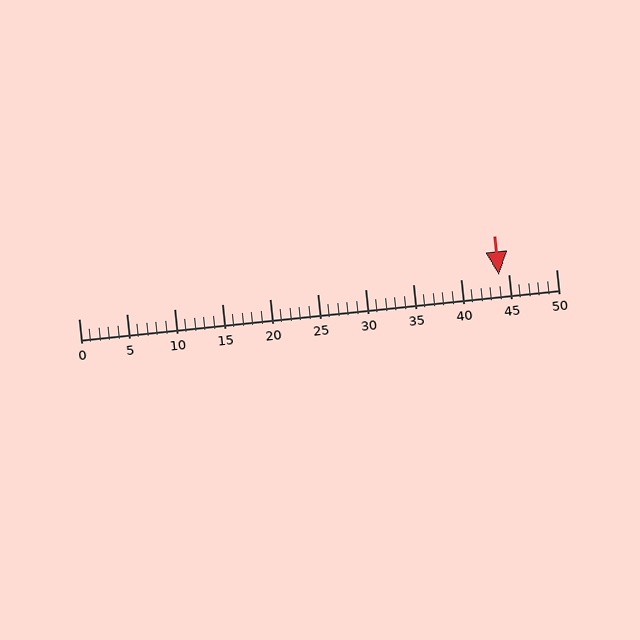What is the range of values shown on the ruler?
The ruler shows values from 0 to 50.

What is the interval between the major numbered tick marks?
The major tick marks are spaced 5 units apart.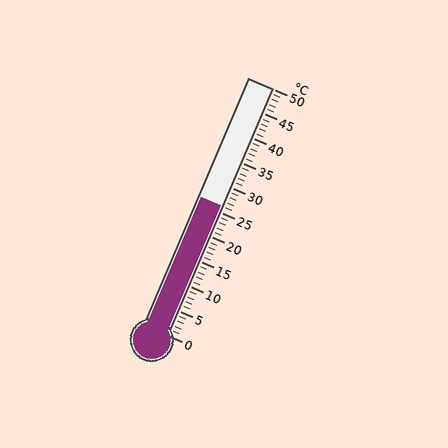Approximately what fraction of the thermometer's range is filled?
The thermometer is filled to approximately 50% of its range.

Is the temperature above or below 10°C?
The temperature is above 10°C.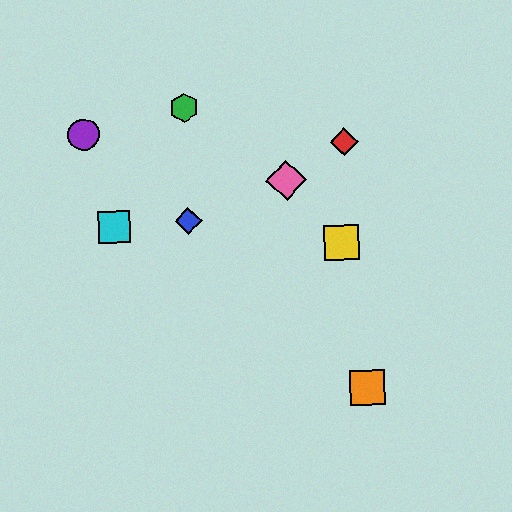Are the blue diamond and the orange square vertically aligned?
No, the blue diamond is at x≈188 and the orange square is at x≈367.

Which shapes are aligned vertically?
The blue diamond, the green hexagon are aligned vertically.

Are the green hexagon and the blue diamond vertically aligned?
Yes, both are at x≈184.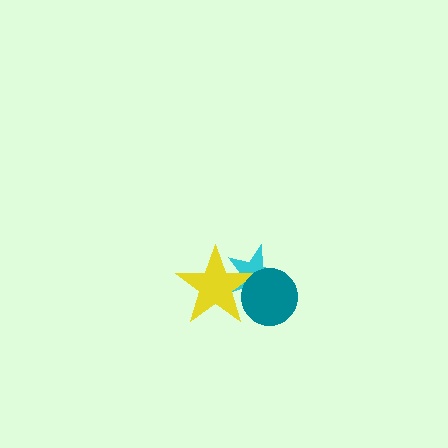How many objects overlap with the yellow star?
2 objects overlap with the yellow star.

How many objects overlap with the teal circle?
2 objects overlap with the teal circle.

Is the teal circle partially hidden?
No, no other shape covers it.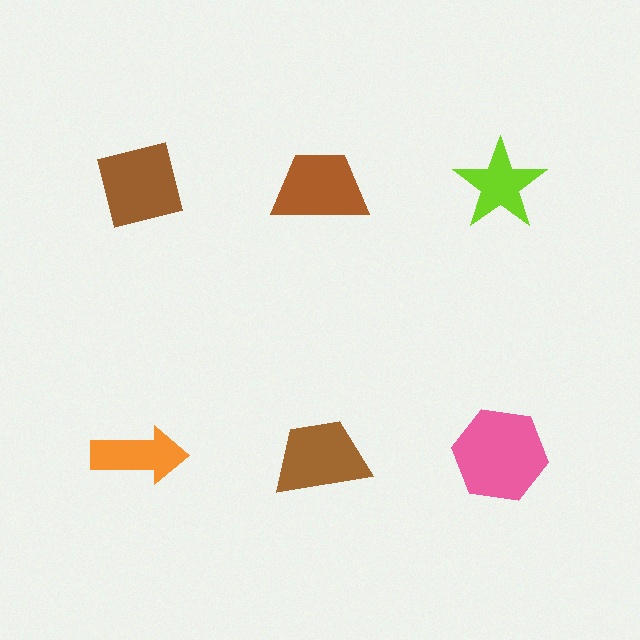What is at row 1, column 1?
A brown square.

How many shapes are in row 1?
3 shapes.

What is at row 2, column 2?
A brown trapezoid.